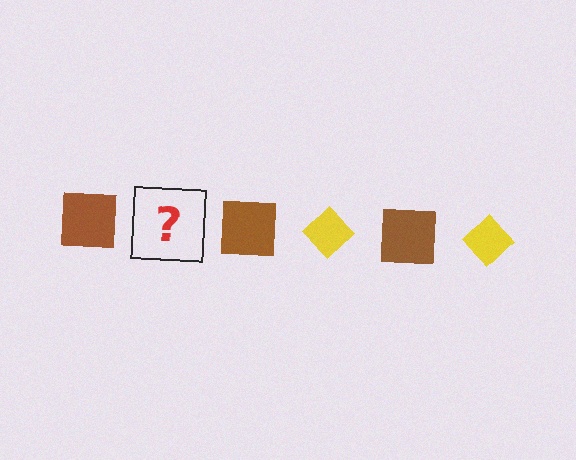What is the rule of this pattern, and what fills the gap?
The rule is that the pattern alternates between brown square and yellow diamond. The gap should be filled with a yellow diamond.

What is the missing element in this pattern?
The missing element is a yellow diamond.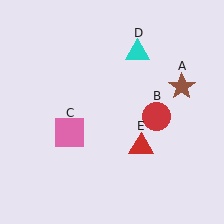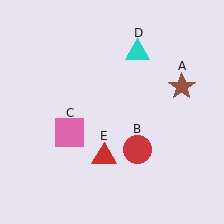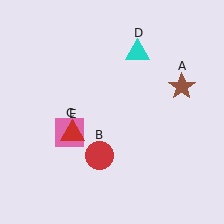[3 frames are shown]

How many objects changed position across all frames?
2 objects changed position: red circle (object B), red triangle (object E).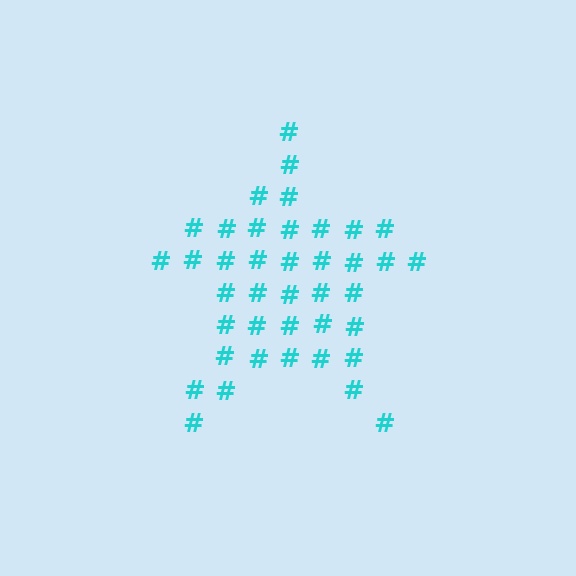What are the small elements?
The small elements are hash symbols.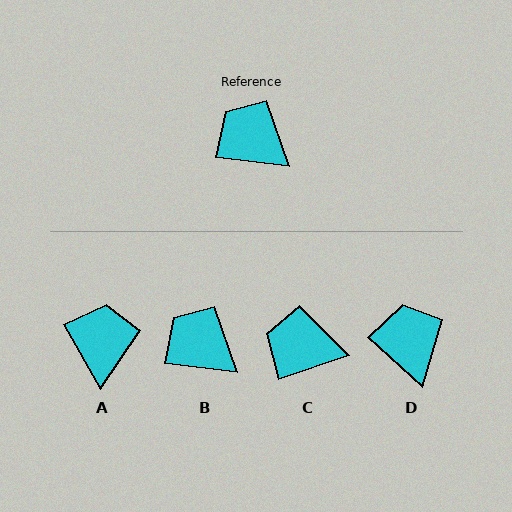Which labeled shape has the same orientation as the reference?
B.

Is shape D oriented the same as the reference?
No, it is off by about 35 degrees.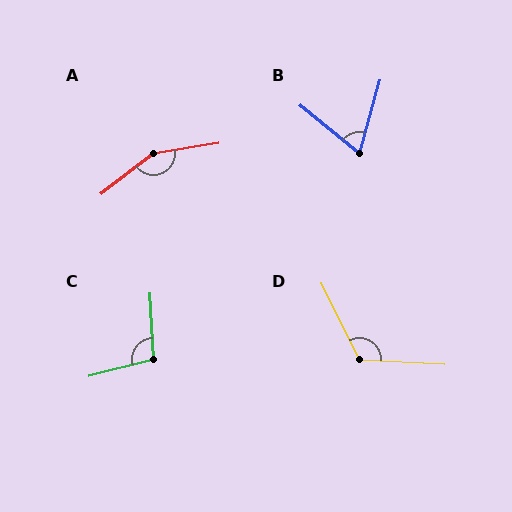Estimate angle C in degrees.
Approximately 101 degrees.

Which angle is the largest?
A, at approximately 151 degrees.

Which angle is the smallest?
B, at approximately 66 degrees.